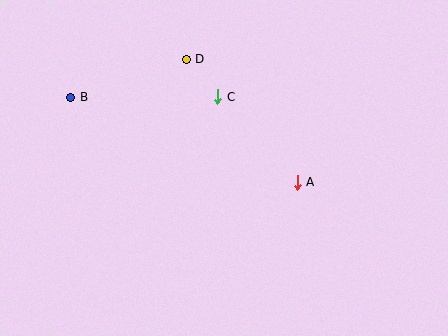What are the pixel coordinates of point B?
Point B is at (71, 97).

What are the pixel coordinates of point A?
Point A is at (297, 182).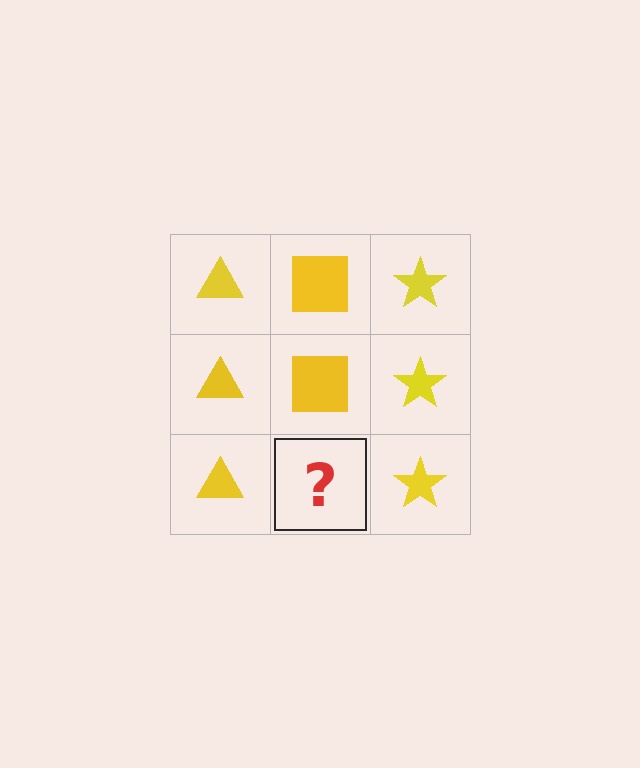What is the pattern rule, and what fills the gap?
The rule is that each column has a consistent shape. The gap should be filled with a yellow square.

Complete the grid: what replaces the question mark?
The question mark should be replaced with a yellow square.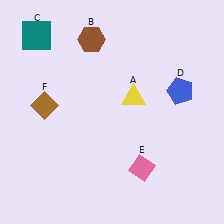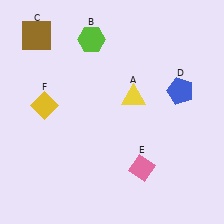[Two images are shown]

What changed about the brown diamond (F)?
In Image 1, F is brown. In Image 2, it changed to yellow.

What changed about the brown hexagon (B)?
In Image 1, B is brown. In Image 2, it changed to lime.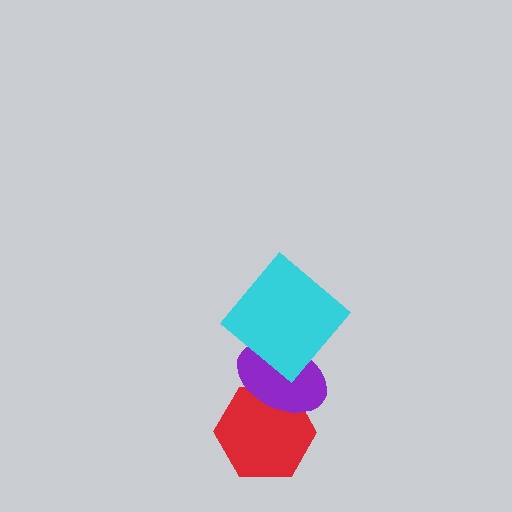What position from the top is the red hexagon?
The red hexagon is 3rd from the top.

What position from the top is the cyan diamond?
The cyan diamond is 1st from the top.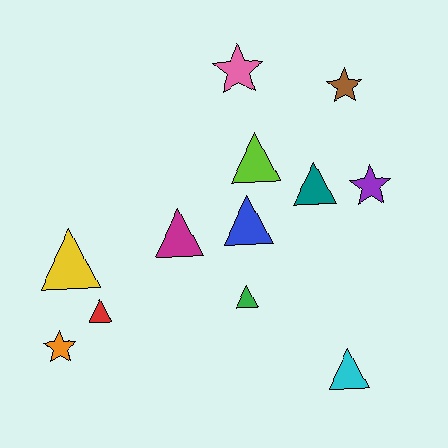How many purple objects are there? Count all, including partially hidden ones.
There is 1 purple object.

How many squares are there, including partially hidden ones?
There are no squares.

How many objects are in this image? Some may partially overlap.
There are 12 objects.